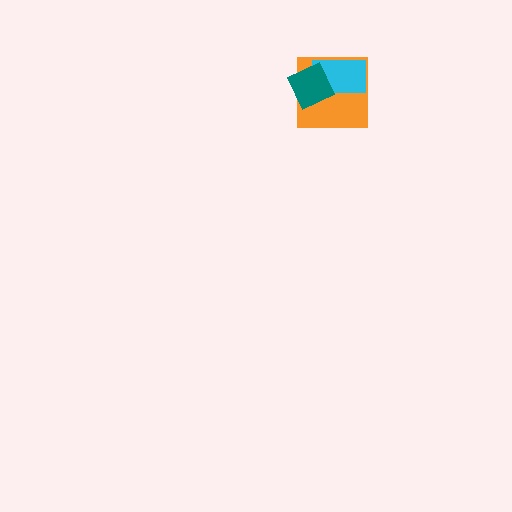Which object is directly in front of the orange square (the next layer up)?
The cyan rectangle is directly in front of the orange square.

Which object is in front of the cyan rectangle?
The teal diamond is in front of the cyan rectangle.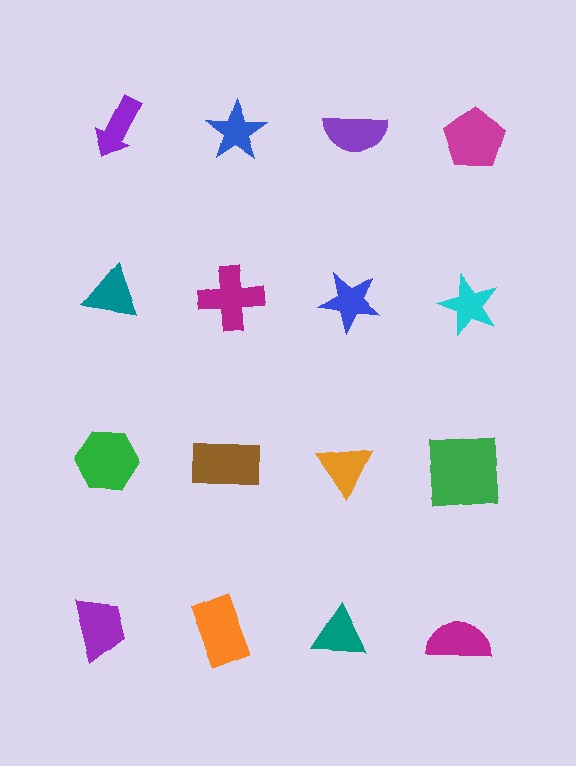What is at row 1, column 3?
A purple semicircle.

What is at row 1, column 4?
A magenta pentagon.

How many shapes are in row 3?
4 shapes.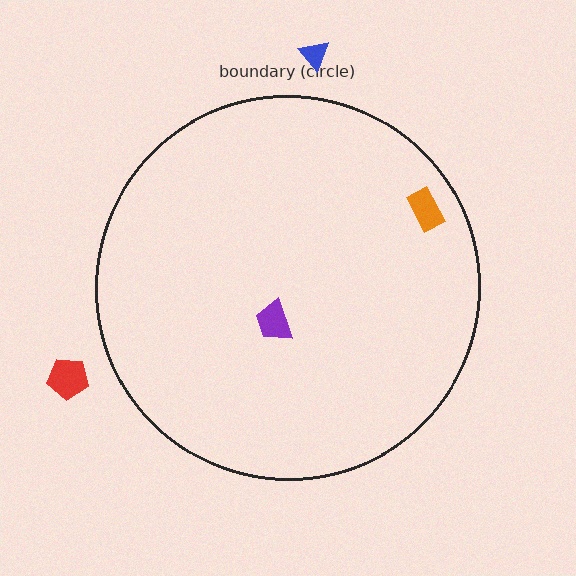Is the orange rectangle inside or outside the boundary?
Inside.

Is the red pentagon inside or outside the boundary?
Outside.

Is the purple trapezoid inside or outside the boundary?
Inside.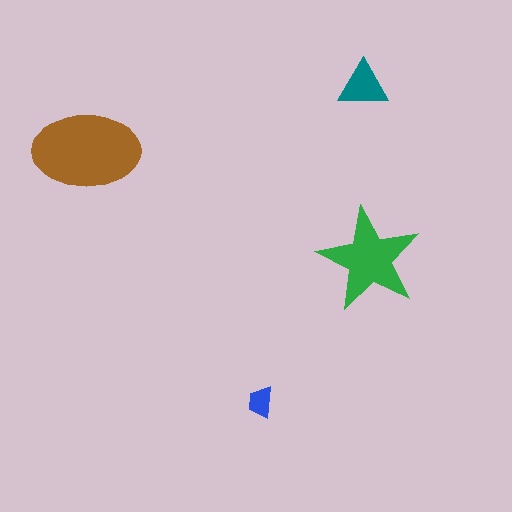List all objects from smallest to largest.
The blue trapezoid, the teal triangle, the green star, the brown ellipse.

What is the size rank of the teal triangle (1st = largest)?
3rd.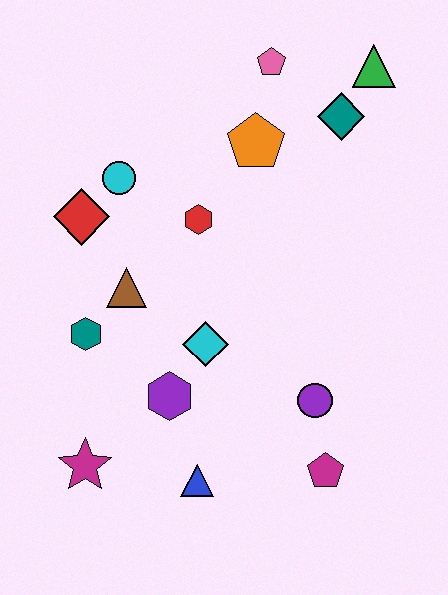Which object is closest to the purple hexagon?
The cyan diamond is closest to the purple hexagon.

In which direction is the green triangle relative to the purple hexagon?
The green triangle is above the purple hexagon.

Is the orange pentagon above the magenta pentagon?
Yes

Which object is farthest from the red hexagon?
The magenta pentagon is farthest from the red hexagon.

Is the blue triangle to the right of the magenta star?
Yes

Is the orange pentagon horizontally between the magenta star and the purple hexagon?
No